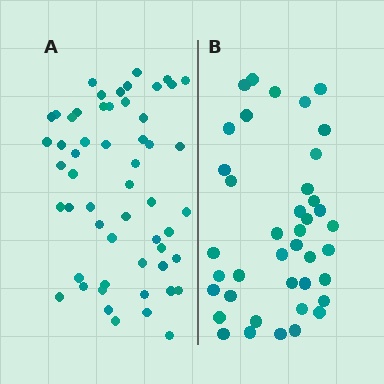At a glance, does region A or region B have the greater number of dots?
Region A (the left region) has more dots.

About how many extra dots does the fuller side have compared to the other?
Region A has approximately 15 more dots than region B.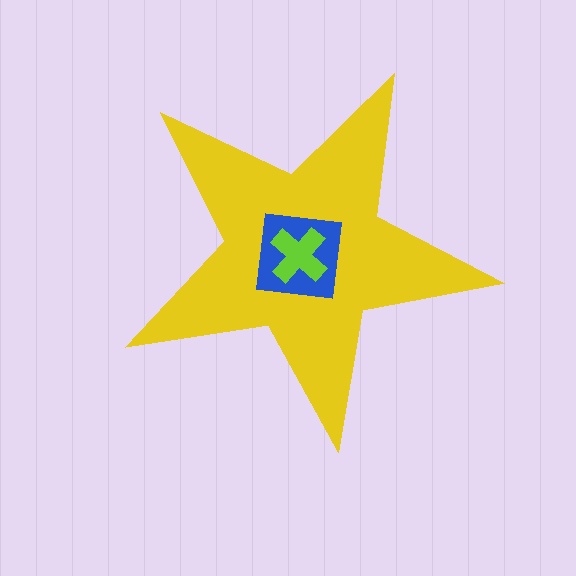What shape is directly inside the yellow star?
The blue square.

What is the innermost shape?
The lime cross.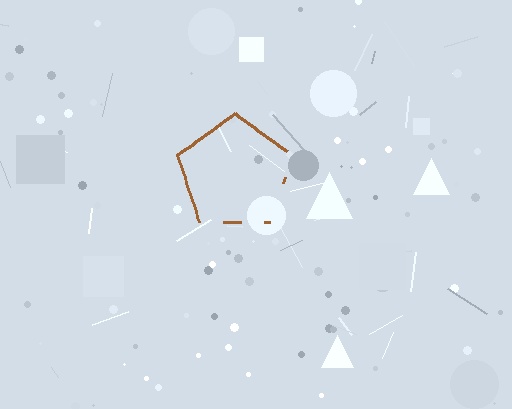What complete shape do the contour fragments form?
The contour fragments form a pentagon.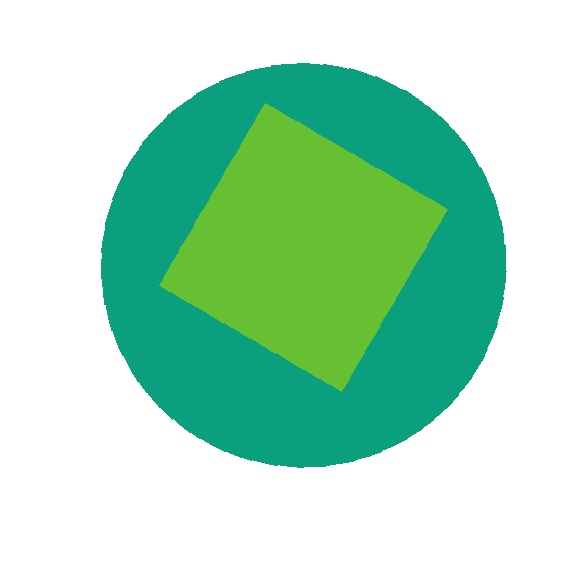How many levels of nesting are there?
2.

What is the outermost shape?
The teal circle.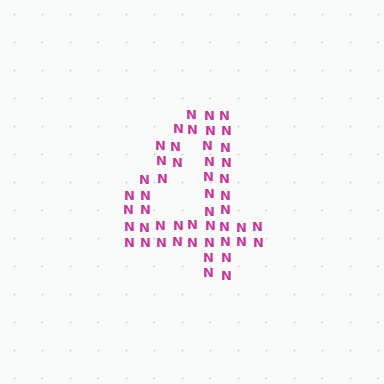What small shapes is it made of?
It is made of small letter N's.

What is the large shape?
The large shape is the digit 4.